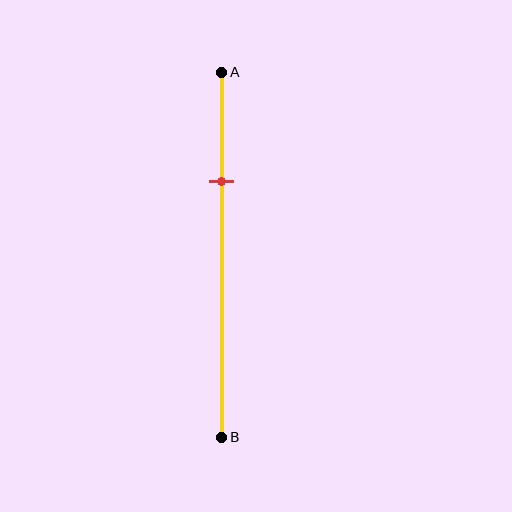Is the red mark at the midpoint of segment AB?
No, the mark is at about 30% from A, not at the 50% midpoint.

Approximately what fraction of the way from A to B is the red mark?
The red mark is approximately 30% of the way from A to B.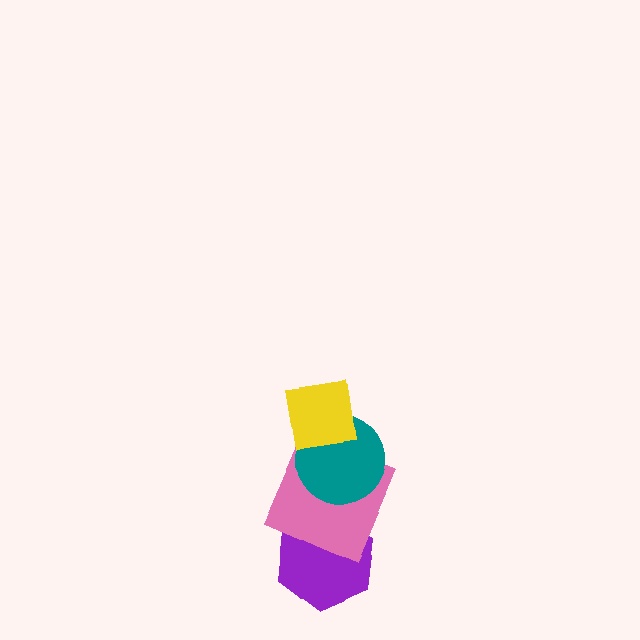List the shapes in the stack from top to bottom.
From top to bottom: the yellow square, the teal circle, the pink square, the purple hexagon.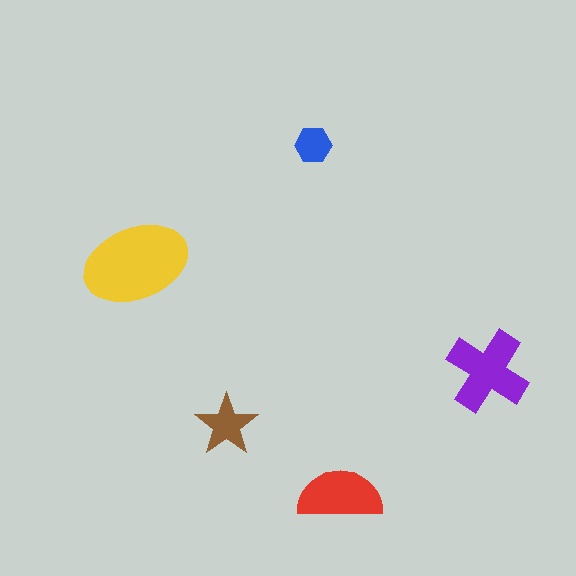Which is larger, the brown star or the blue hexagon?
The brown star.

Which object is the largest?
The yellow ellipse.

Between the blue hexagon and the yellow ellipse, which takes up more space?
The yellow ellipse.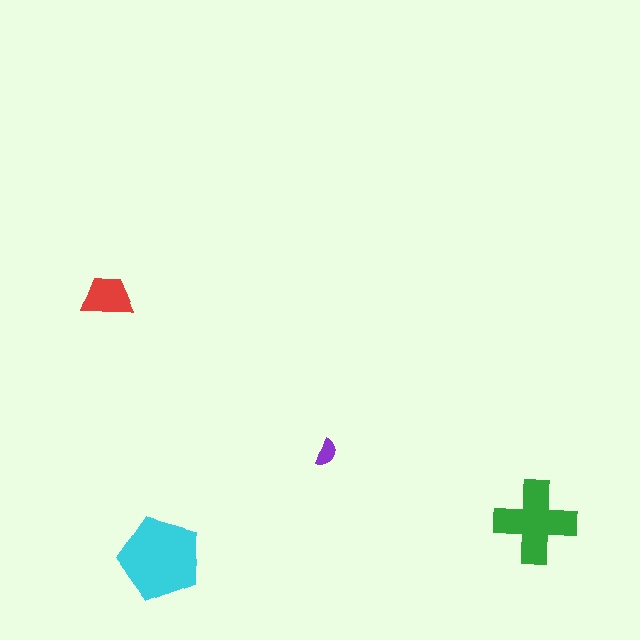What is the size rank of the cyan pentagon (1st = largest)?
1st.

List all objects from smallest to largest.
The purple semicircle, the red trapezoid, the green cross, the cyan pentagon.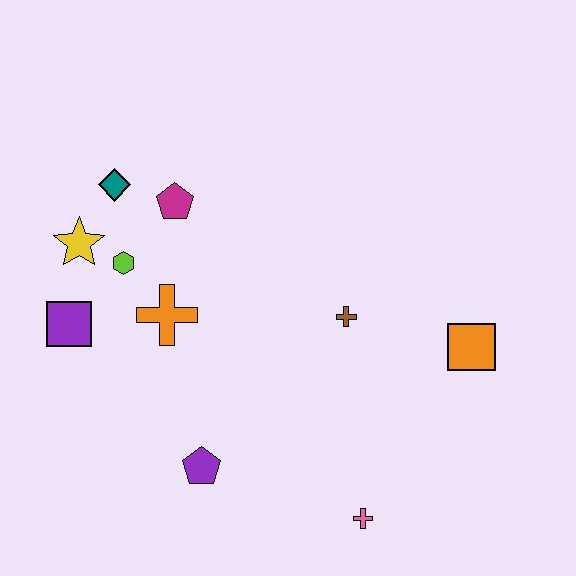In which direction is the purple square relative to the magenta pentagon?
The purple square is below the magenta pentagon.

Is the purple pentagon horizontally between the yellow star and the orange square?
Yes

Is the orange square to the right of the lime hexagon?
Yes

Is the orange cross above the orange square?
Yes